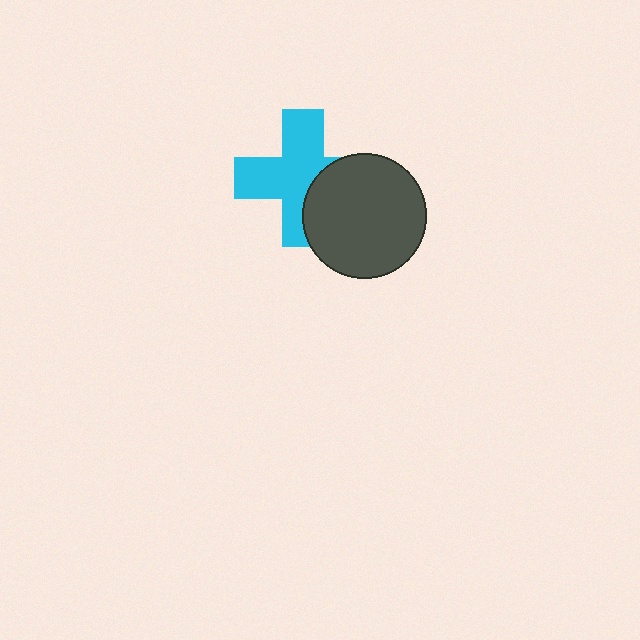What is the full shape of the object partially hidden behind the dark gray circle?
The partially hidden object is a cyan cross.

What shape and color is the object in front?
The object in front is a dark gray circle.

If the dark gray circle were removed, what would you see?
You would see the complete cyan cross.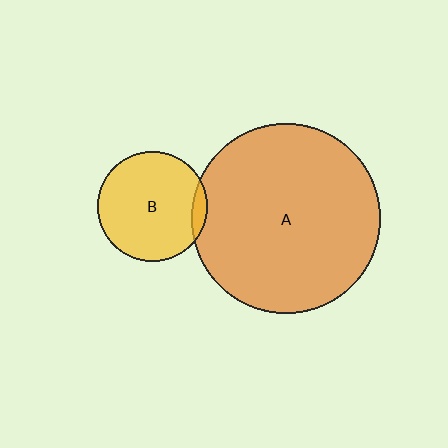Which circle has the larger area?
Circle A (orange).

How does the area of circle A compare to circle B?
Approximately 2.9 times.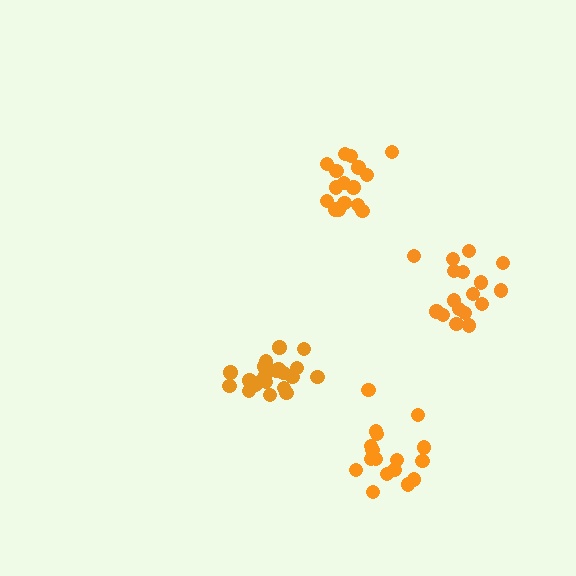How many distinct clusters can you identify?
There are 4 distinct clusters.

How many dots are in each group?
Group 1: 17 dots, Group 2: 21 dots, Group 3: 17 dots, Group 4: 17 dots (72 total).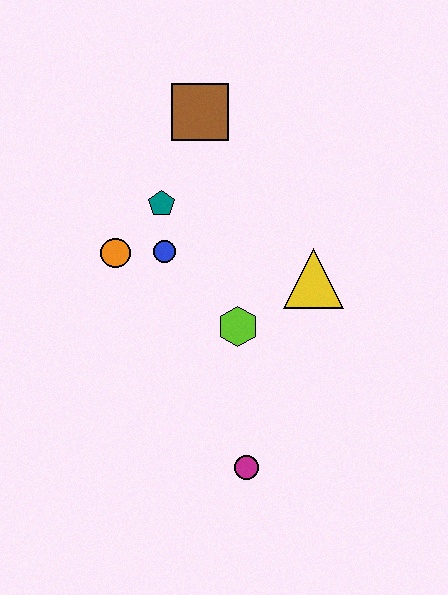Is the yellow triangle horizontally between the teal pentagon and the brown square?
No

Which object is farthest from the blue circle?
The magenta circle is farthest from the blue circle.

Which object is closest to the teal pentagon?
The blue circle is closest to the teal pentagon.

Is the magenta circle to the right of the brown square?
Yes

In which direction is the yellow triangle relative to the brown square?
The yellow triangle is below the brown square.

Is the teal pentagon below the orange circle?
No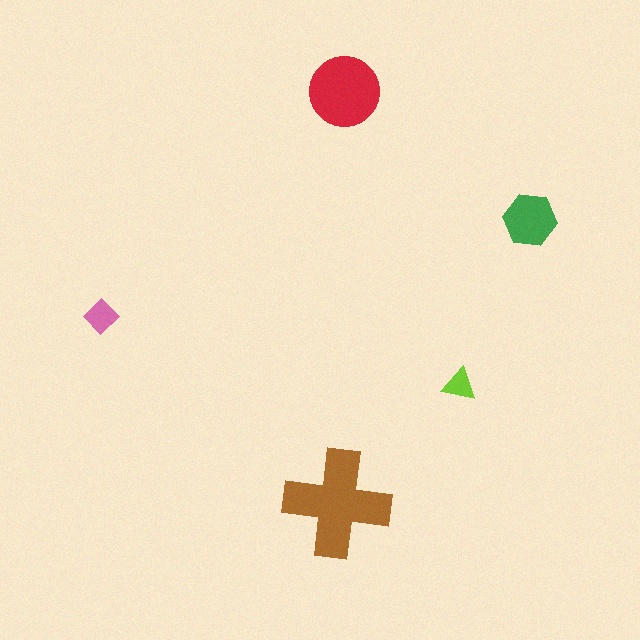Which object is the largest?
The brown cross.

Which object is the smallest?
The lime triangle.